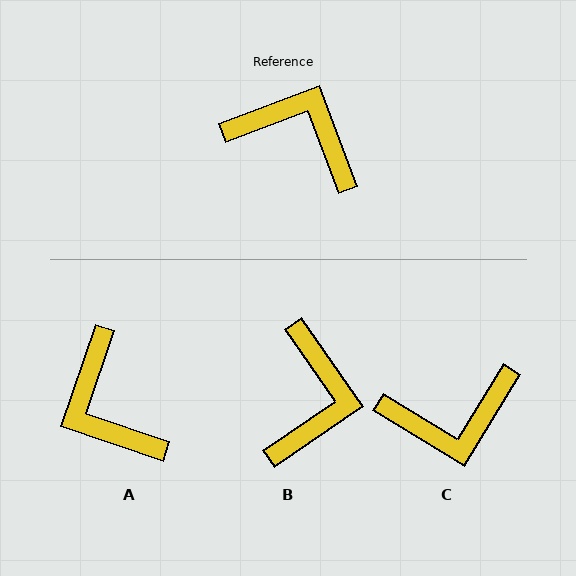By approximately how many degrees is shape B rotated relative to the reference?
Approximately 76 degrees clockwise.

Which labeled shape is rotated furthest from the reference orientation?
C, about 142 degrees away.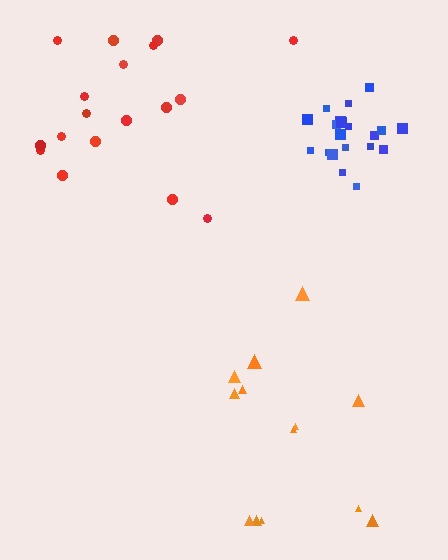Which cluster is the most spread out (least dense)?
Orange.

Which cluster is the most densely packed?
Blue.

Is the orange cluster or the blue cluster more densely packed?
Blue.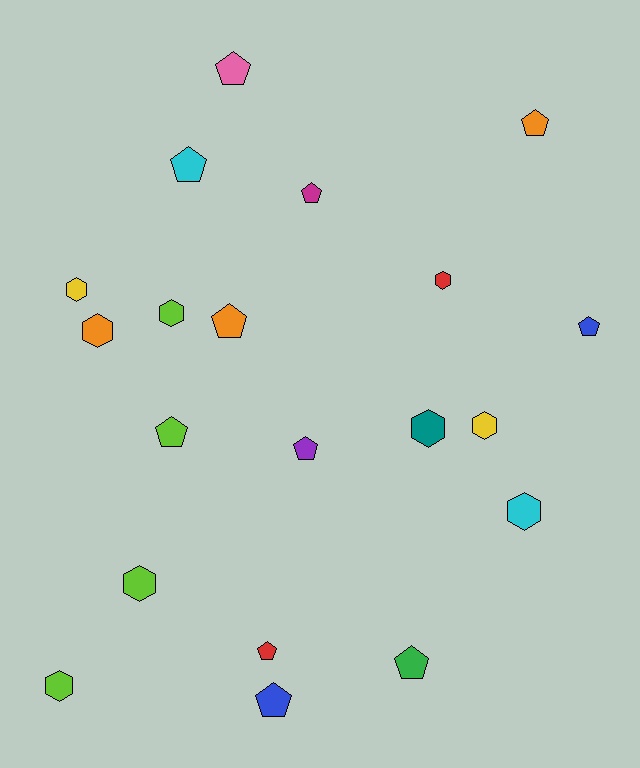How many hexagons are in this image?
There are 9 hexagons.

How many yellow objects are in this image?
There are 2 yellow objects.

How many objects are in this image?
There are 20 objects.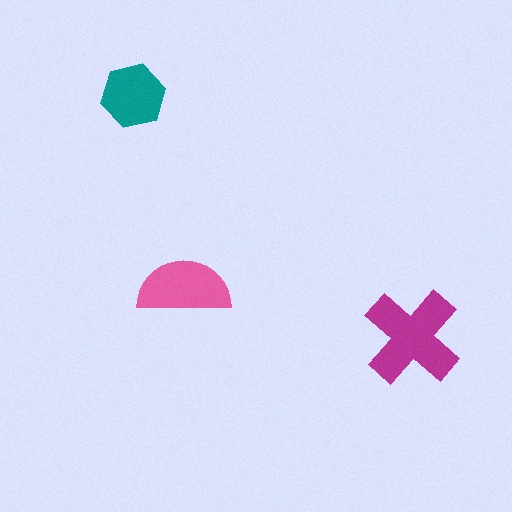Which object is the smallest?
The teal hexagon.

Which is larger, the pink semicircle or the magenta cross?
The magenta cross.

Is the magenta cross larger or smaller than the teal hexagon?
Larger.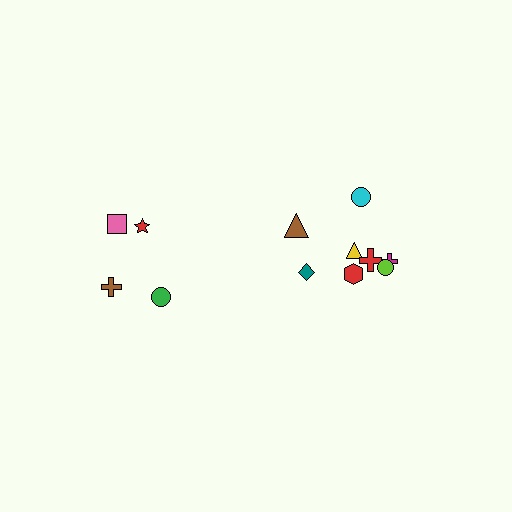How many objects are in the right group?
There are 8 objects.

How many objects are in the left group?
There are 4 objects.